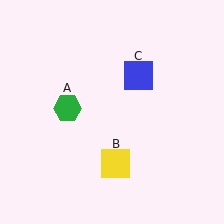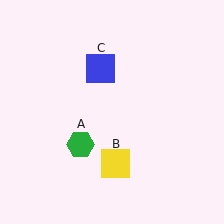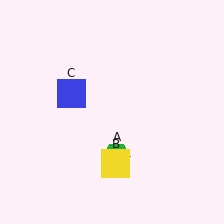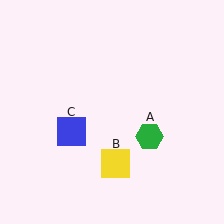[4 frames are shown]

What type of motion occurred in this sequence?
The green hexagon (object A), blue square (object C) rotated counterclockwise around the center of the scene.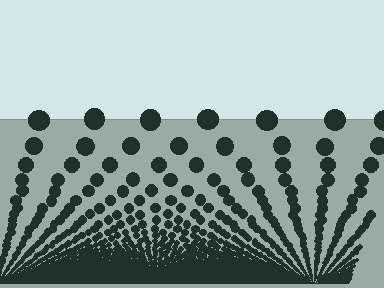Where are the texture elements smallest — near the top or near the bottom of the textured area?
Near the bottom.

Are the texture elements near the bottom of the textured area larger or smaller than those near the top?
Smaller. The gradient is inverted — elements near the bottom are smaller and denser.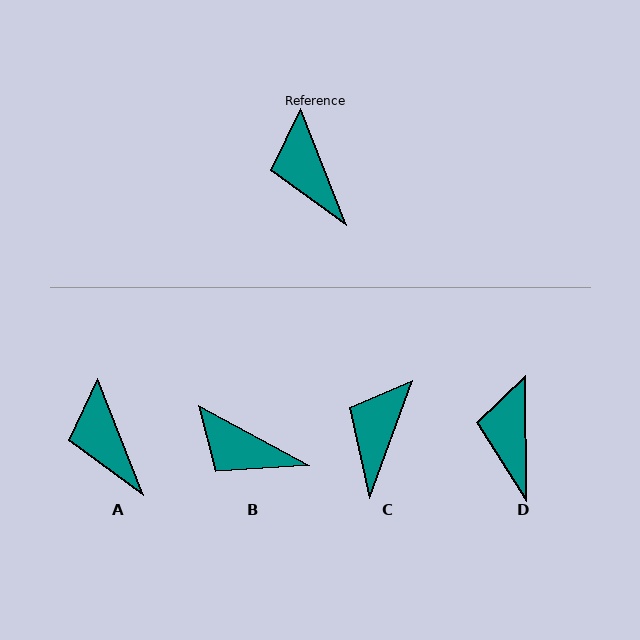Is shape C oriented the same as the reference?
No, it is off by about 42 degrees.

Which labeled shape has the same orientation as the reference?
A.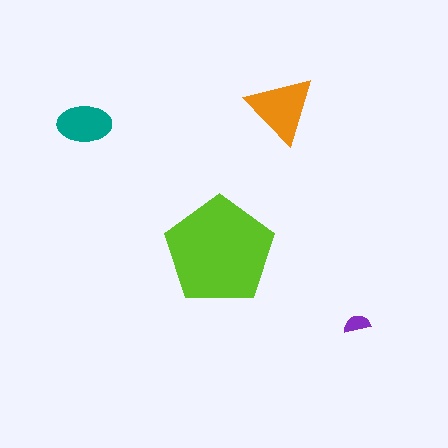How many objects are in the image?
There are 4 objects in the image.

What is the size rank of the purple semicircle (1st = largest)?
4th.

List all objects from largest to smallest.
The lime pentagon, the orange triangle, the teal ellipse, the purple semicircle.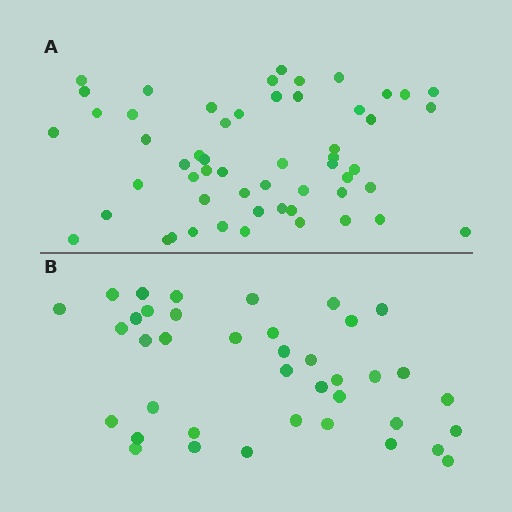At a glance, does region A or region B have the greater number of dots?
Region A (the top region) has more dots.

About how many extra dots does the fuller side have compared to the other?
Region A has approximately 15 more dots than region B.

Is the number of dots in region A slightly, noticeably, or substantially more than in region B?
Region A has noticeably more, but not dramatically so. The ratio is roughly 1.4 to 1.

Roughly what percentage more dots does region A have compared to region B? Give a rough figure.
About 40% more.